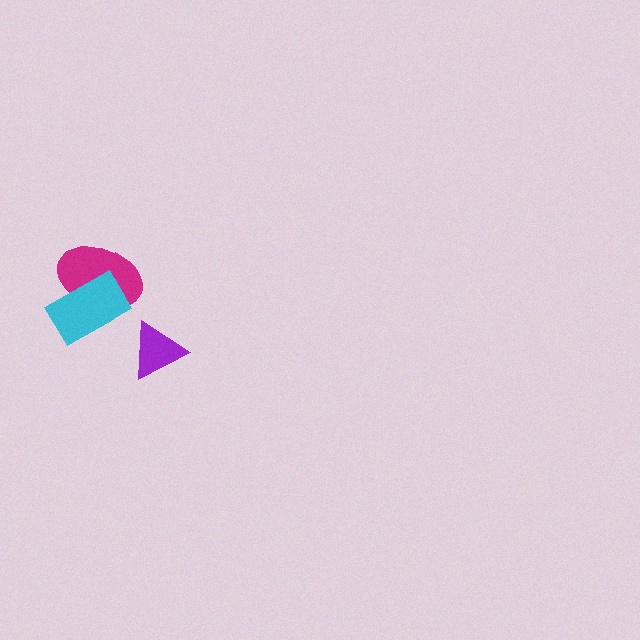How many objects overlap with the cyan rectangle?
1 object overlaps with the cyan rectangle.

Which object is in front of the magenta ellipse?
The cyan rectangle is in front of the magenta ellipse.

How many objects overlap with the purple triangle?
0 objects overlap with the purple triangle.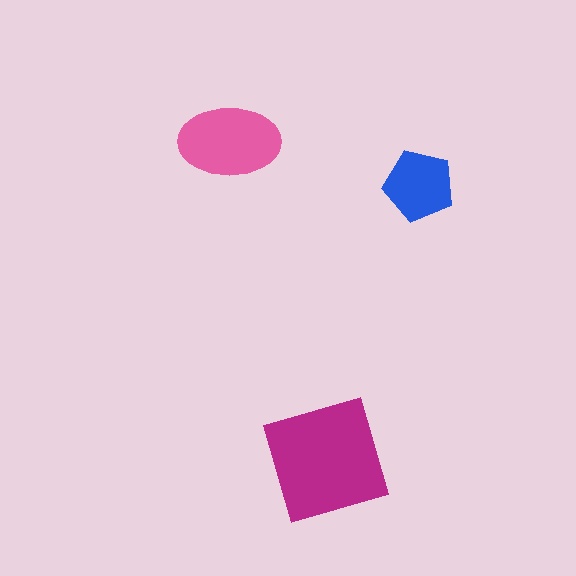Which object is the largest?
The magenta square.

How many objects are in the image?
There are 3 objects in the image.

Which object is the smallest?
The blue pentagon.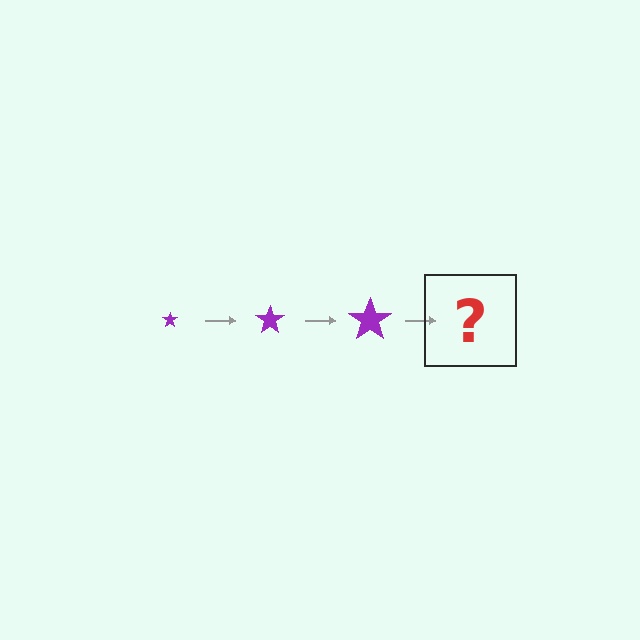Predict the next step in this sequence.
The next step is a purple star, larger than the previous one.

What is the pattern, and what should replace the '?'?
The pattern is that the star gets progressively larger each step. The '?' should be a purple star, larger than the previous one.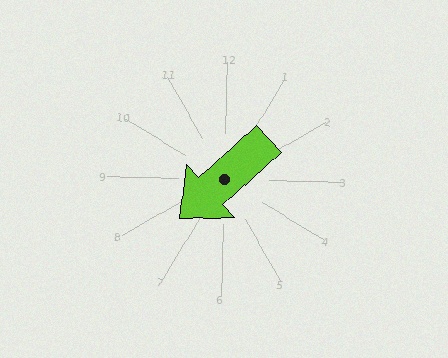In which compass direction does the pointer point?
Southwest.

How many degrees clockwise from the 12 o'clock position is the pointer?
Approximately 227 degrees.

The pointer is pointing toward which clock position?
Roughly 8 o'clock.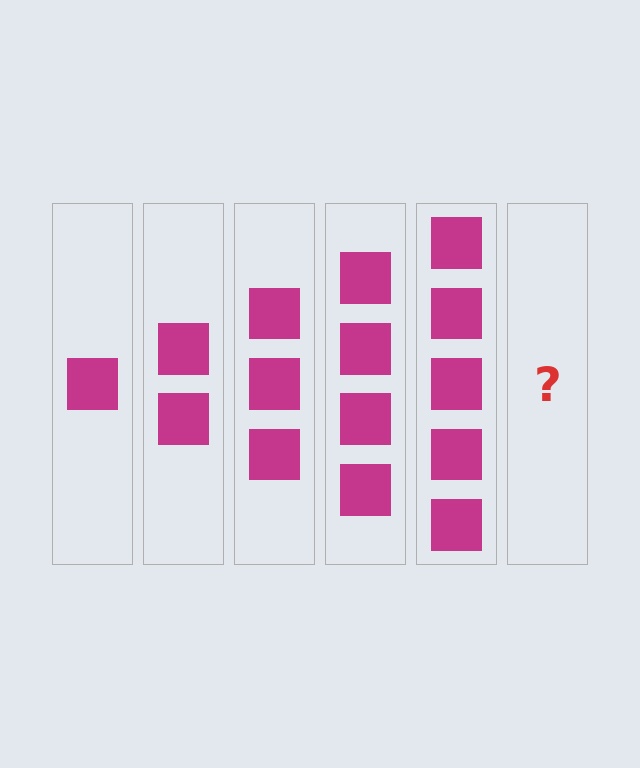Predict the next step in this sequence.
The next step is 6 squares.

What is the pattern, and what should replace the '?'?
The pattern is that each step adds one more square. The '?' should be 6 squares.